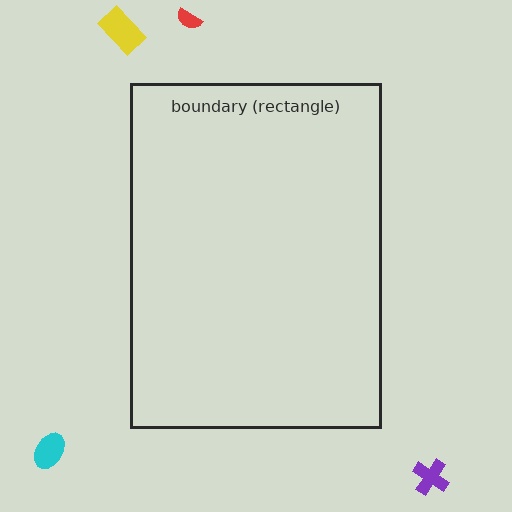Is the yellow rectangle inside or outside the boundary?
Outside.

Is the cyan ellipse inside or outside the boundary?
Outside.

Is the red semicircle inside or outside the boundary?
Outside.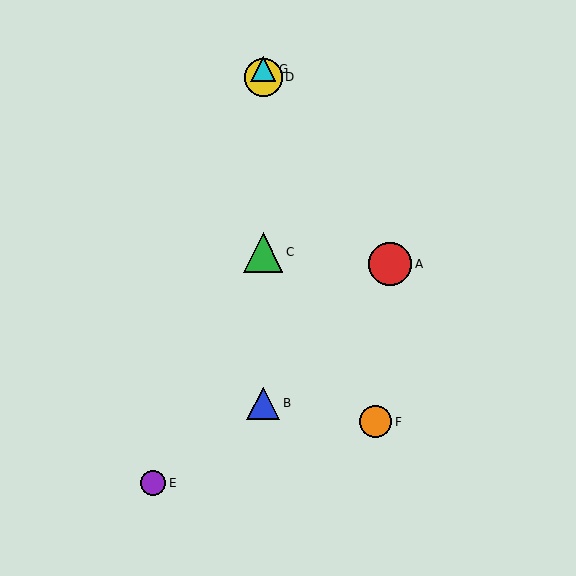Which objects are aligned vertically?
Objects B, C, D, G are aligned vertically.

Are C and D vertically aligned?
Yes, both are at x≈263.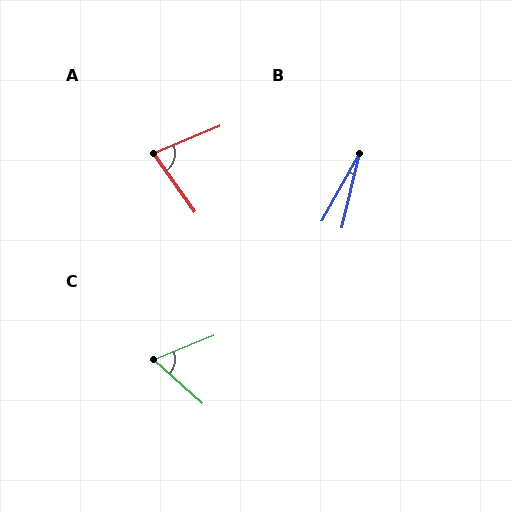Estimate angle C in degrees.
Approximately 63 degrees.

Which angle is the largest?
A, at approximately 77 degrees.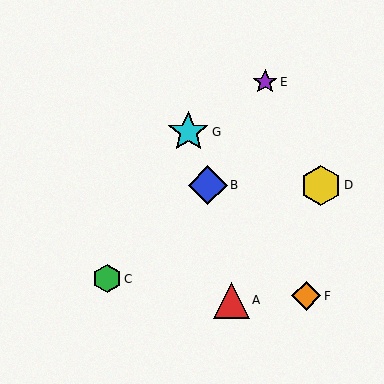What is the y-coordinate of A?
Object A is at y≈300.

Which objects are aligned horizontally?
Objects B, D are aligned horizontally.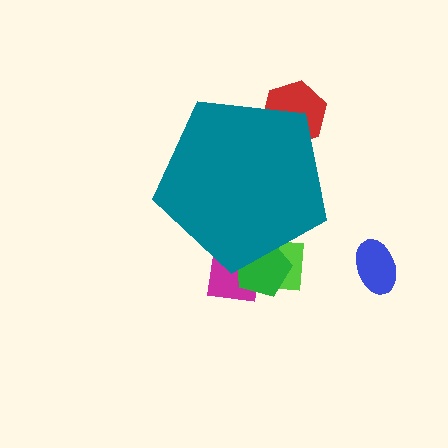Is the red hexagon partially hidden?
Yes, the red hexagon is partially hidden behind the teal pentagon.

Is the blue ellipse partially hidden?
No, the blue ellipse is fully visible.